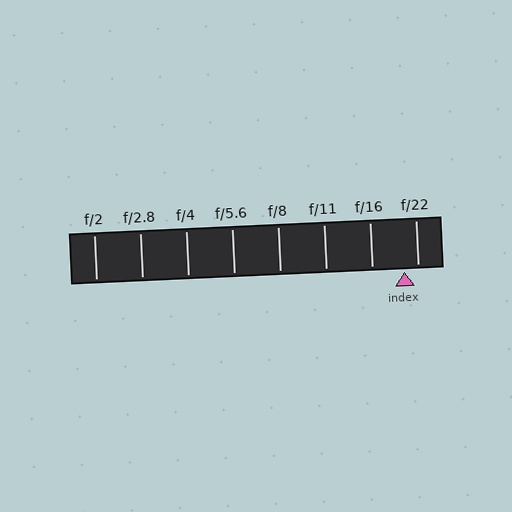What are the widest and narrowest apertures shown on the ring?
The widest aperture shown is f/2 and the narrowest is f/22.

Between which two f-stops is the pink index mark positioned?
The index mark is between f/16 and f/22.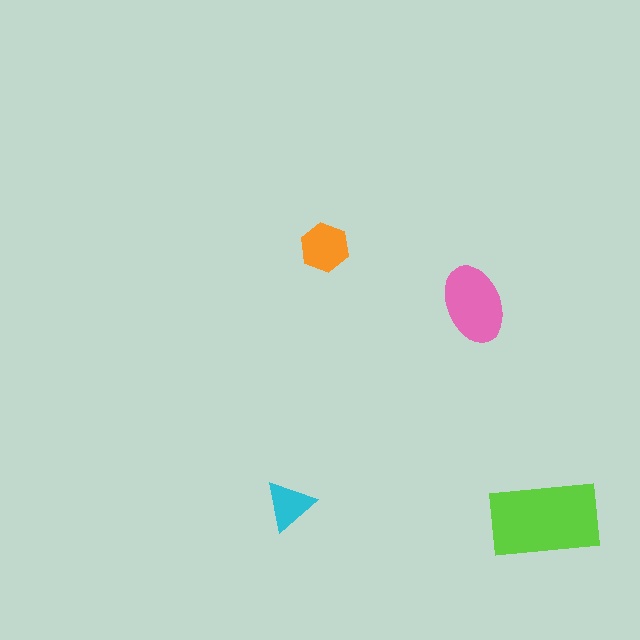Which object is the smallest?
The cyan triangle.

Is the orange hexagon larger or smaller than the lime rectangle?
Smaller.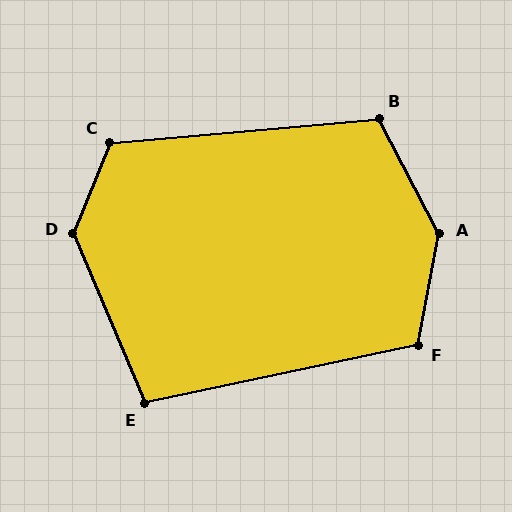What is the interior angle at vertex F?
Approximately 113 degrees (obtuse).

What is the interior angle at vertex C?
Approximately 118 degrees (obtuse).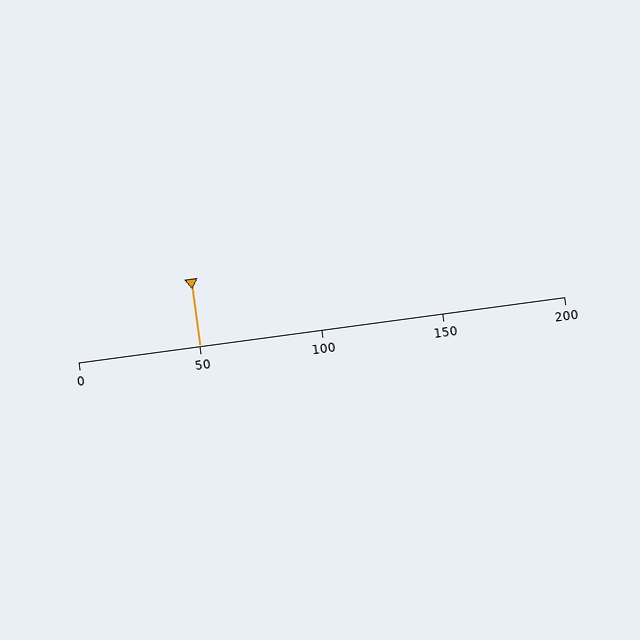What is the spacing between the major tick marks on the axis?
The major ticks are spaced 50 apart.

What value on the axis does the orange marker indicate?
The marker indicates approximately 50.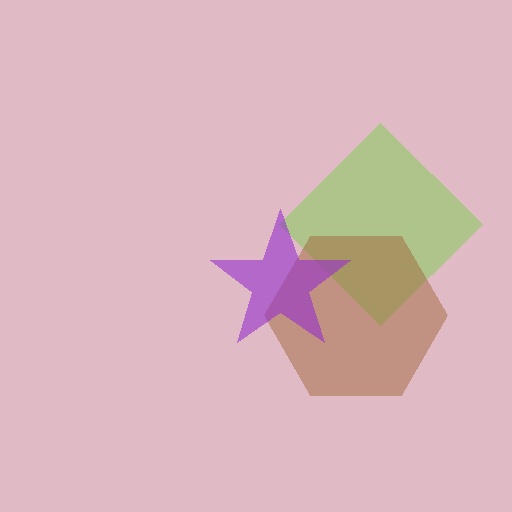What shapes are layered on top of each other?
The layered shapes are: a lime diamond, a brown hexagon, a purple star.